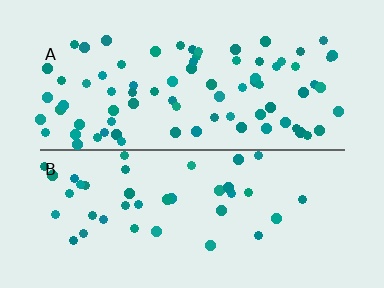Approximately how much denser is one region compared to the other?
Approximately 2.0× — region A over region B.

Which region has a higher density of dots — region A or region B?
A (the top).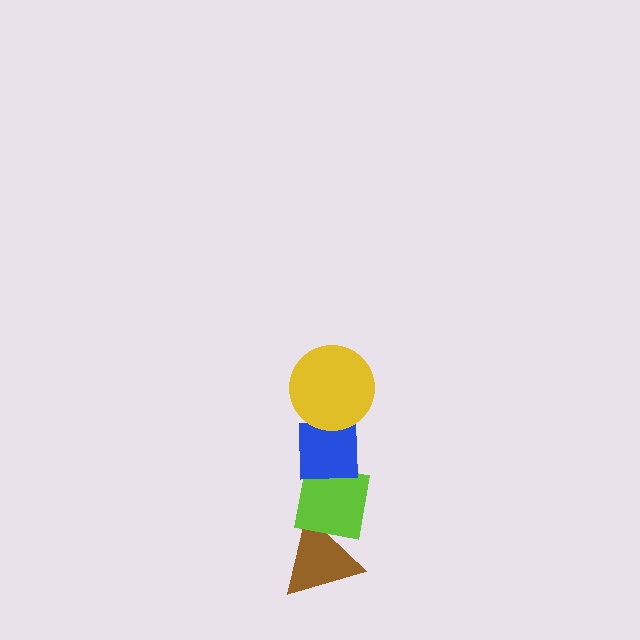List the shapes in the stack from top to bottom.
From top to bottom: the yellow circle, the blue square, the lime square, the brown triangle.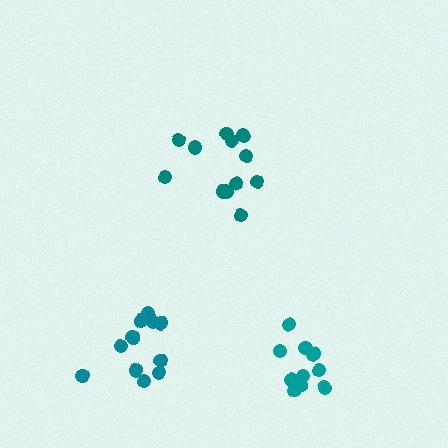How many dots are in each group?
Group 1: 10 dots, Group 2: 11 dots, Group 3: 12 dots (33 total).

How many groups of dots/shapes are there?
There are 3 groups.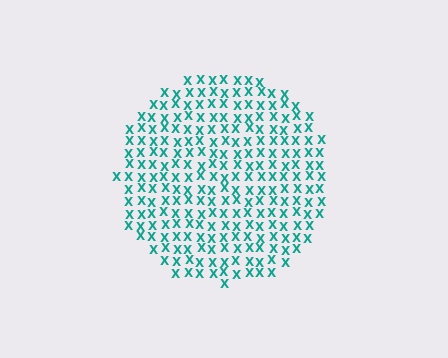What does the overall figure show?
The overall figure shows a circle.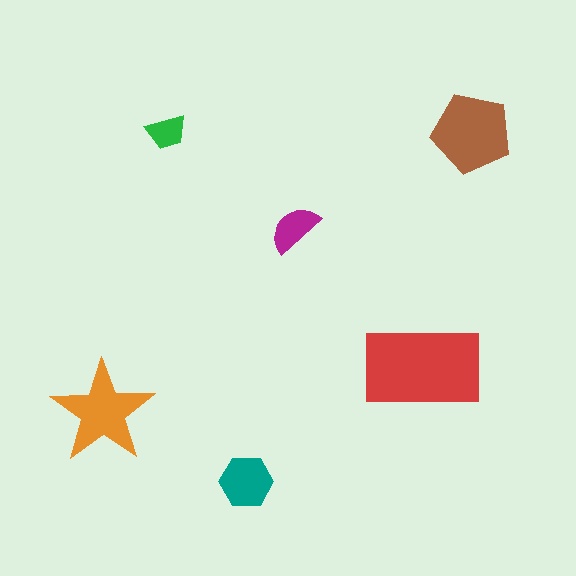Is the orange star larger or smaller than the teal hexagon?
Larger.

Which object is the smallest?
The green trapezoid.